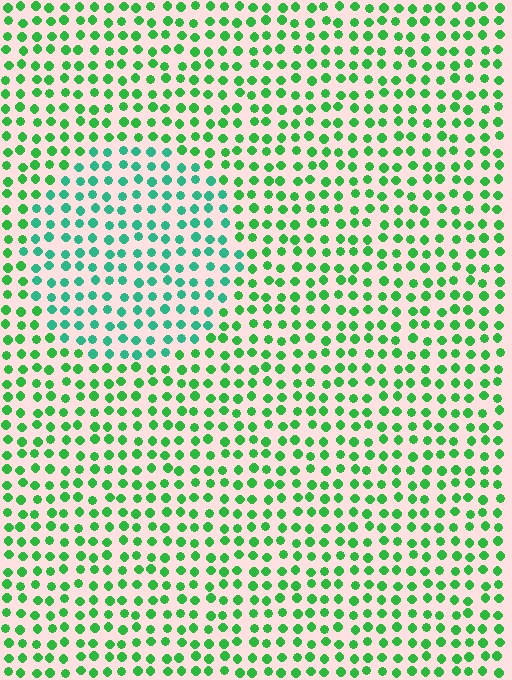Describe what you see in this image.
The image is filled with small green elements in a uniform arrangement. A circle-shaped region is visible where the elements are tinted to a slightly different hue, forming a subtle color boundary.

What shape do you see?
I see a circle.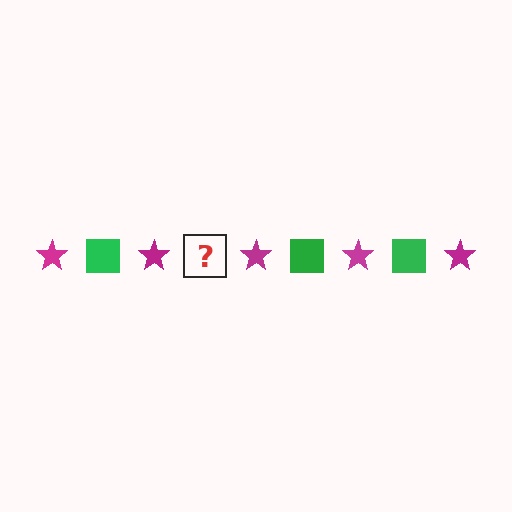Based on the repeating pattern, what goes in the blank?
The blank should be a green square.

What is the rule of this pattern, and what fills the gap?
The rule is that the pattern alternates between magenta star and green square. The gap should be filled with a green square.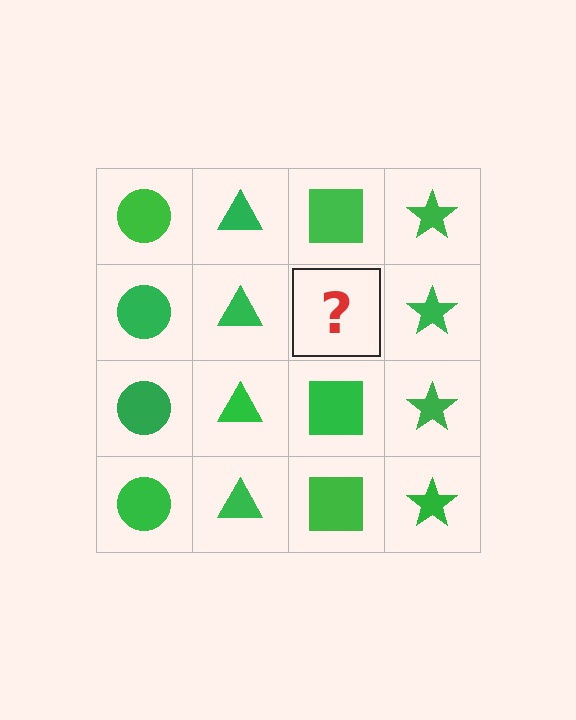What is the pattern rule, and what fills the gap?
The rule is that each column has a consistent shape. The gap should be filled with a green square.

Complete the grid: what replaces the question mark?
The question mark should be replaced with a green square.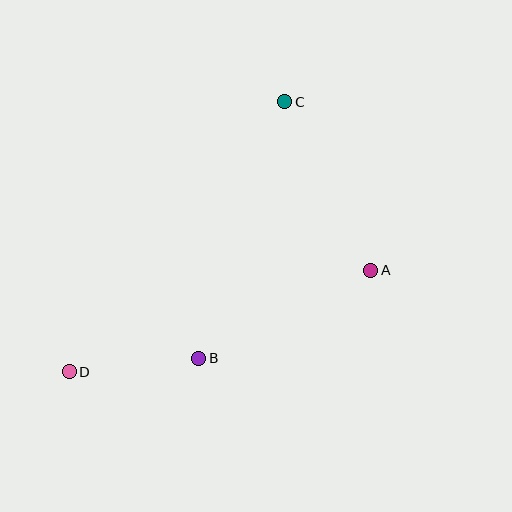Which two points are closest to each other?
Points B and D are closest to each other.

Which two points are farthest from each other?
Points C and D are farthest from each other.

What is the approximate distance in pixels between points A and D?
The distance between A and D is approximately 318 pixels.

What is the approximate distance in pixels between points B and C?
The distance between B and C is approximately 271 pixels.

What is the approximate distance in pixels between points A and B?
The distance between A and B is approximately 193 pixels.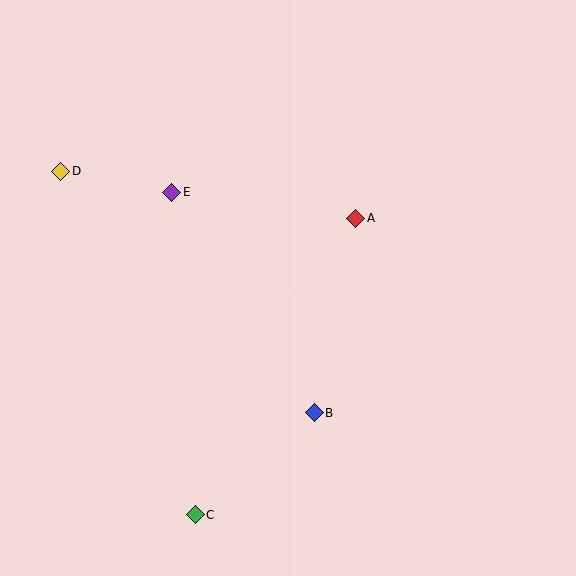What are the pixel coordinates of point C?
Point C is at (195, 515).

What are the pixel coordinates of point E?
Point E is at (172, 192).